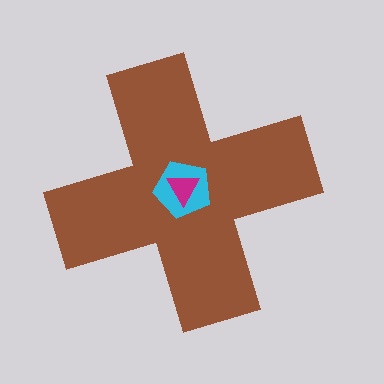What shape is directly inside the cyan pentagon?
The magenta triangle.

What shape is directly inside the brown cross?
The cyan pentagon.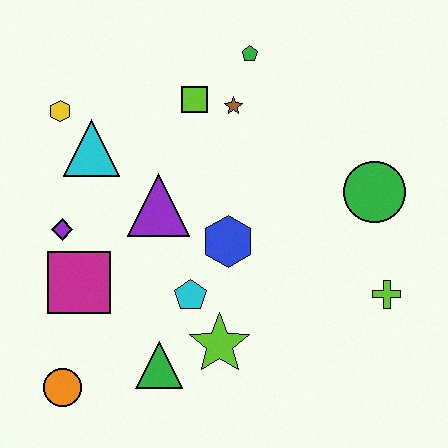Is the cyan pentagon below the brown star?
Yes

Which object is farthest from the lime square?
The orange circle is farthest from the lime square.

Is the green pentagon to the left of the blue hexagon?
No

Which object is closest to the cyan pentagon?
The lime star is closest to the cyan pentagon.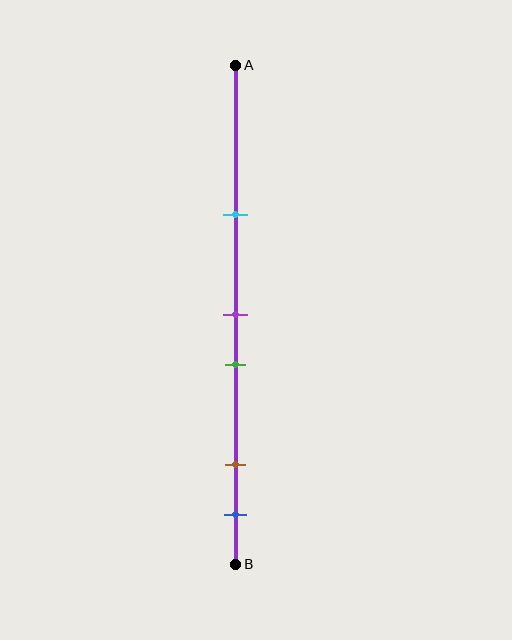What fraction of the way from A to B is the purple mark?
The purple mark is approximately 50% (0.5) of the way from A to B.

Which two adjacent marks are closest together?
The purple and green marks are the closest adjacent pair.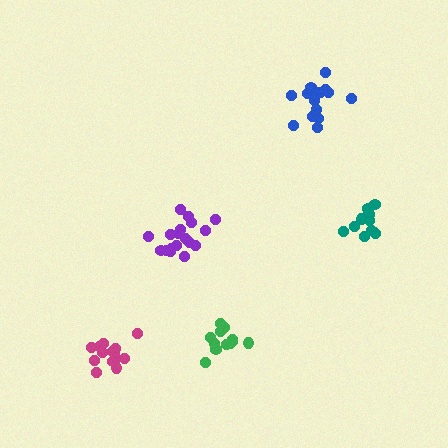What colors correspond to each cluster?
The clusters are colored: purple, teal, green, blue, magenta.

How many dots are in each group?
Group 1: 18 dots, Group 2: 12 dots, Group 3: 12 dots, Group 4: 17 dots, Group 5: 14 dots (73 total).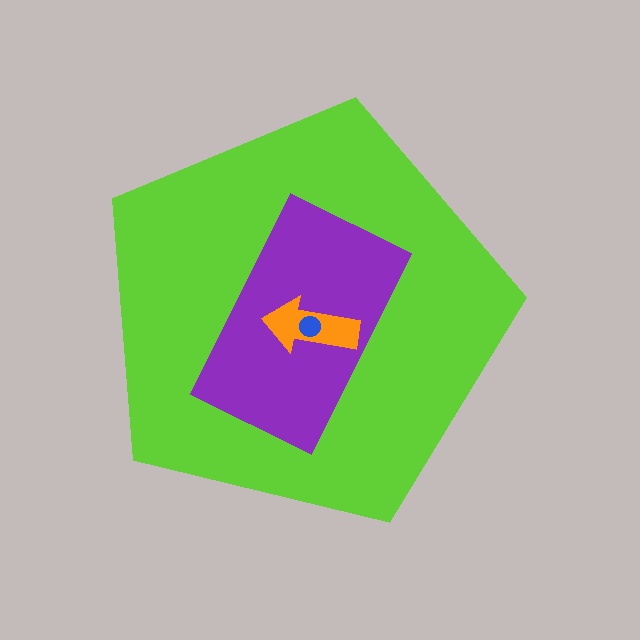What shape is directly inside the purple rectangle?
The orange arrow.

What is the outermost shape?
The lime pentagon.